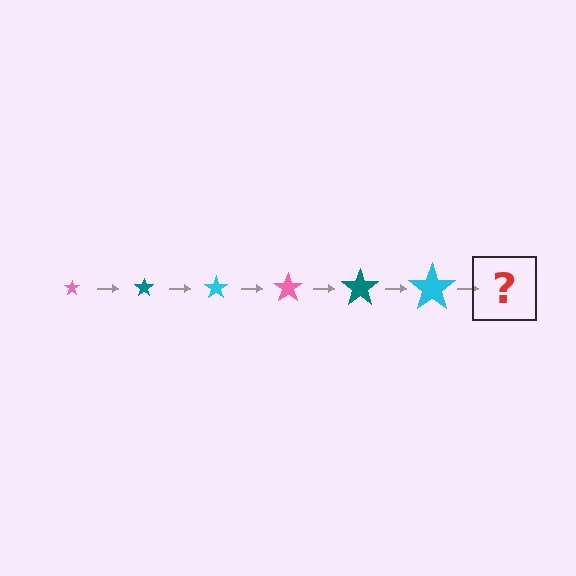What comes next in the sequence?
The next element should be a pink star, larger than the previous one.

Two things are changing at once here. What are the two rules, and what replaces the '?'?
The two rules are that the star grows larger each step and the color cycles through pink, teal, and cyan. The '?' should be a pink star, larger than the previous one.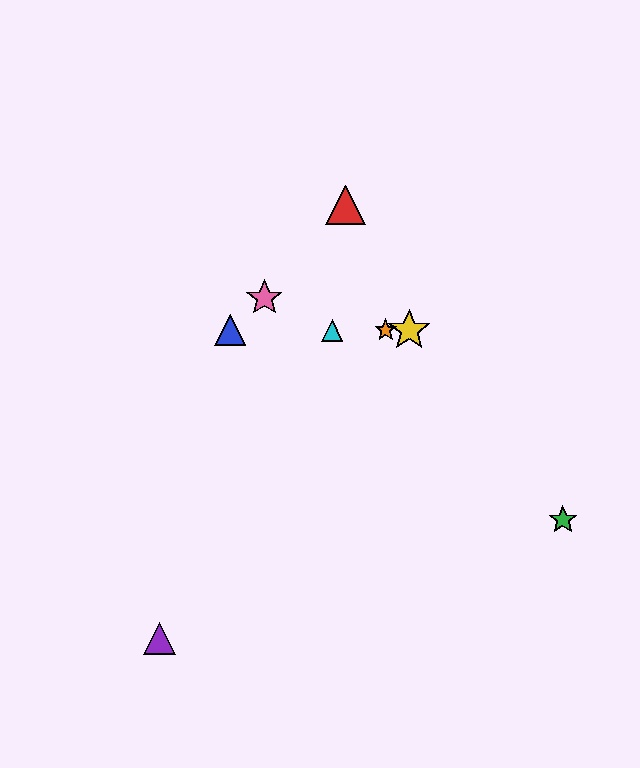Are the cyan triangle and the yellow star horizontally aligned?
Yes, both are at y≈330.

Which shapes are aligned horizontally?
The blue triangle, the yellow star, the orange star, the cyan triangle are aligned horizontally.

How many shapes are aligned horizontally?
4 shapes (the blue triangle, the yellow star, the orange star, the cyan triangle) are aligned horizontally.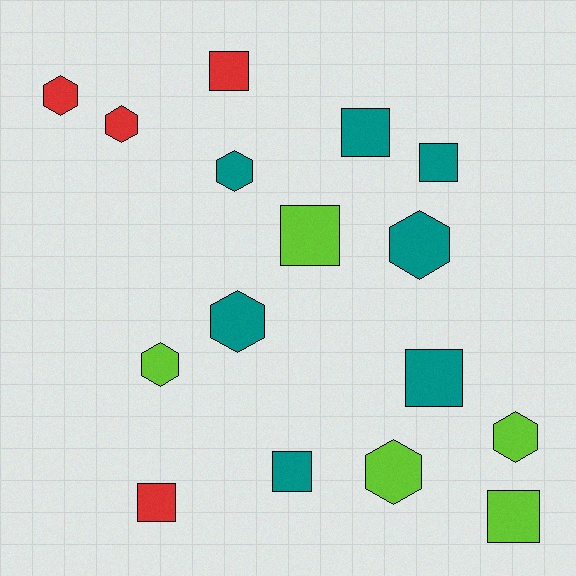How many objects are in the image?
There are 16 objects.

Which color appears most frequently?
Teal, with 7 objects.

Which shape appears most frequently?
Square, with 8 objects.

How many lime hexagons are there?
There are 3 lime hexagons.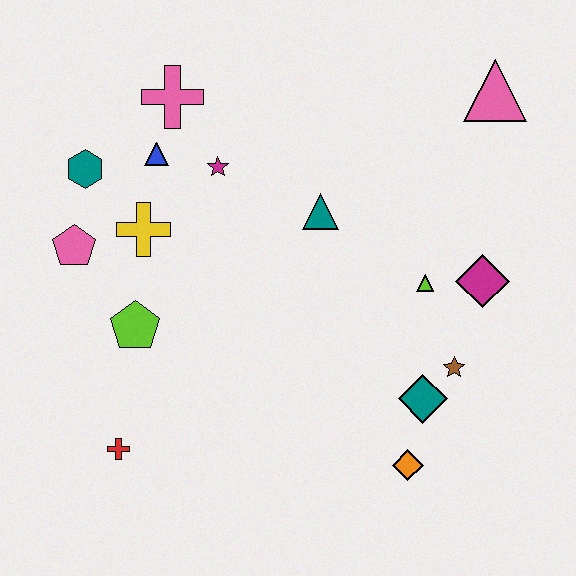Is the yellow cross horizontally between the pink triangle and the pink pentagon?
Yes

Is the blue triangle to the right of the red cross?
Yes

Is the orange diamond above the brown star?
No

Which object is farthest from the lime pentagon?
The pink triangle is farthest from the lime pentagon.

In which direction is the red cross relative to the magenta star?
The red cross is below the magenta star.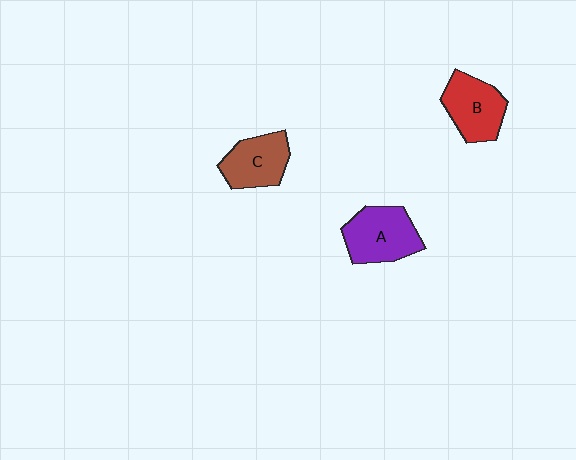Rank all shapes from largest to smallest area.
From largest to smallest: A (purple), B (red), C (brown).